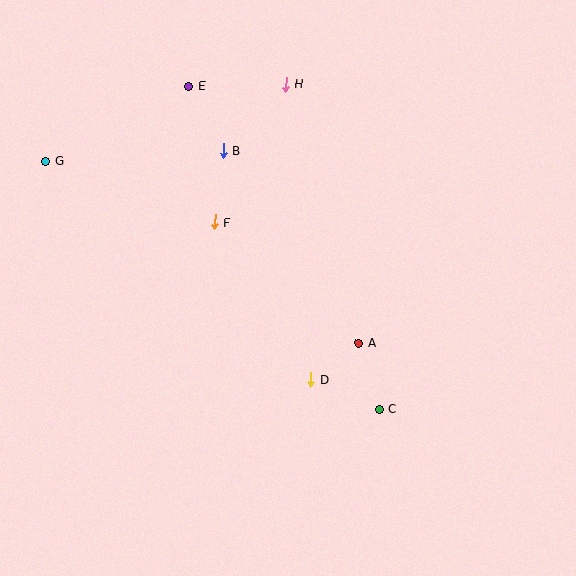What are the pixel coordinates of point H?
Point H is at (286, 84).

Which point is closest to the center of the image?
Point A at (358, 343) is closest to the center.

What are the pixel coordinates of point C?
Point C is at (379, 409).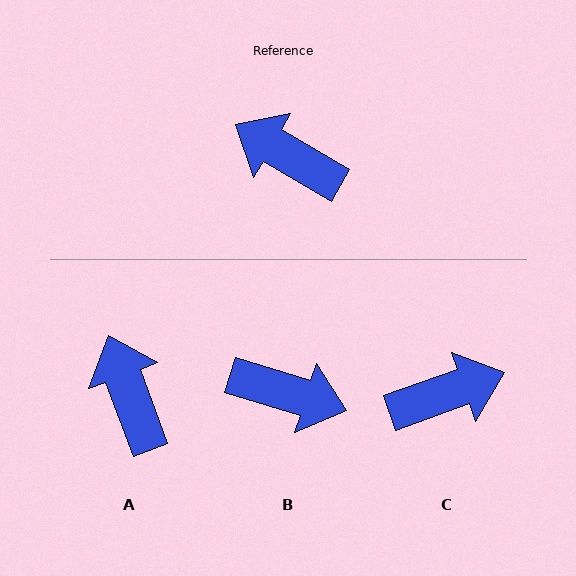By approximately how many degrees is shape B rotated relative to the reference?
Approximately 167 degrees clockwise.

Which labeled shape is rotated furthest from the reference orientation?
B, about 167 degrees away.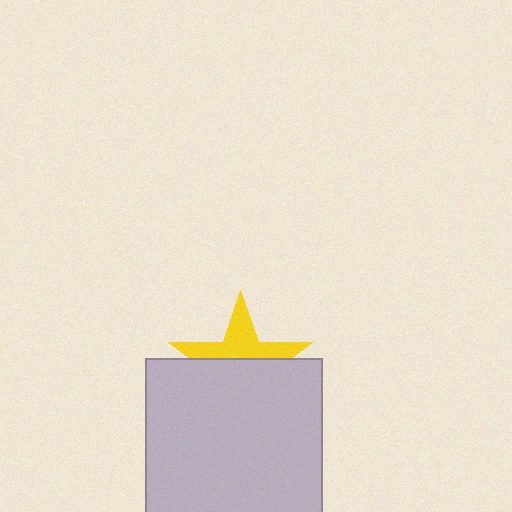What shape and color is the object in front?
The object in front is a light gray square.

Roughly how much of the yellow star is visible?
A small part of it is visible (roughly 43%).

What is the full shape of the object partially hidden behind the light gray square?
The partially hidden object is a yellow star.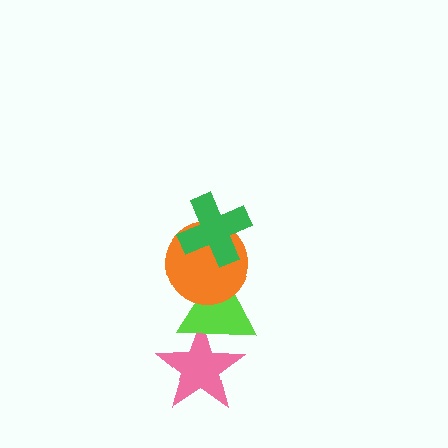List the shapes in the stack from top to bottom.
From top to bottom: the green cross, the orange circle, the lime triangle, the pink star.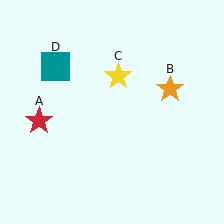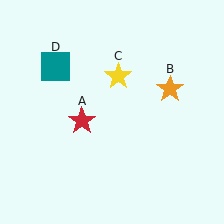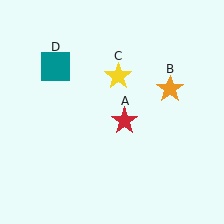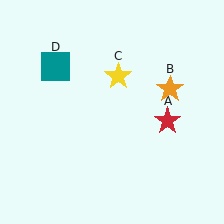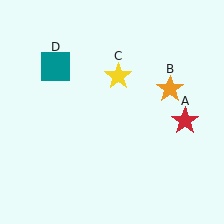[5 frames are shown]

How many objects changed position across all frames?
1 object changed position: red star (object A).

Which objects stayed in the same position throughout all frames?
Orange star (object B) and yellow star (object C) and teal square (object D) remained stationary.